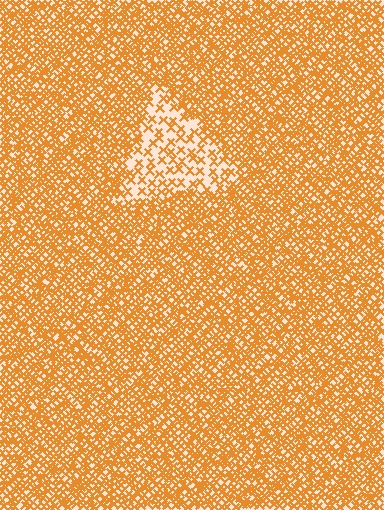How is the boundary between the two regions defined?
The boundary is defined by a change in element density (approximately 2.5x ratio). All elements are the same color, size, and shape.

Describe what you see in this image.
The image contains small orange elements arranged at two different densities. A triangle-shaped region is visible where the elements are less densely packed than the surrounding area.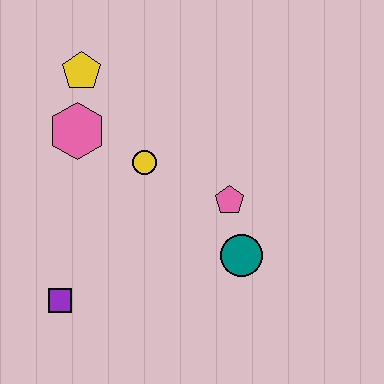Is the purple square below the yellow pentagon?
Yes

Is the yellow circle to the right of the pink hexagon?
Yes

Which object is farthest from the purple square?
The yellow pentagon is farthest from the purple square.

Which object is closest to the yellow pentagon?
The pink hexagon is closest to the yellow pentagon.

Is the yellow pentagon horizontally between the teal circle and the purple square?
Yes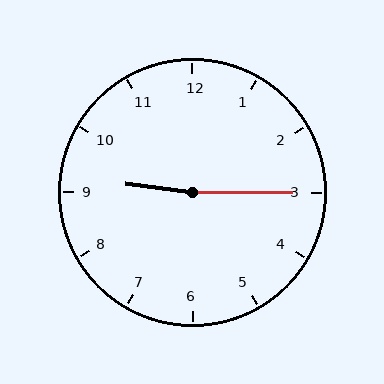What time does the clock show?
9:15.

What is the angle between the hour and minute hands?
Approximately 172 degrees.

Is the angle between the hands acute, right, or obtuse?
It is obtuse.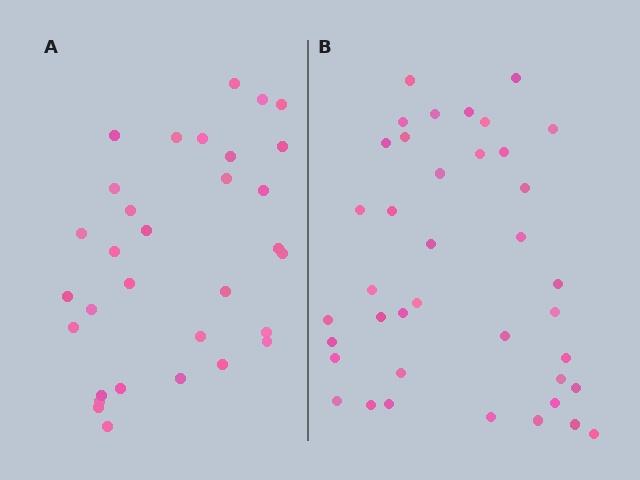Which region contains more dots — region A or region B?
Region B (the right region) has more dots.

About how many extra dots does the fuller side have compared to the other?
Region B has roughly 8 or so more dots than region A.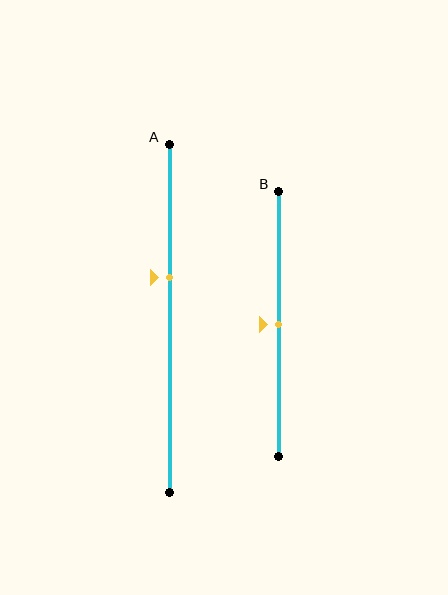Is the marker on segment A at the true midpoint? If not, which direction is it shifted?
No, the marker on segment A is shifted upward by about 12% of the segment length.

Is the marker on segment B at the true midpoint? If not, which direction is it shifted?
Yes, the marker on segment B is at the true midpoint.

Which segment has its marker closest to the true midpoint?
Segment B has its marker closest to the true midpoint.